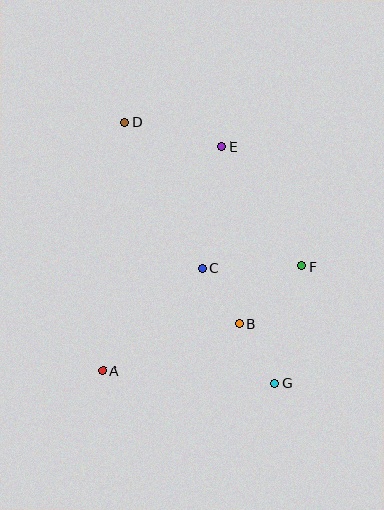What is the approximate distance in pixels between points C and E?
The distance between C and E is approximately 124 pixels.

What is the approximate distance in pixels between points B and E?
The distance between B and E is approximately 178 pixels.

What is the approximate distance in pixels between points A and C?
The distance between A and C is approximately 143 pixels.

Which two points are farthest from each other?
Points D and G are farthest from each other.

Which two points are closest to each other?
Points B and C are closest to each other.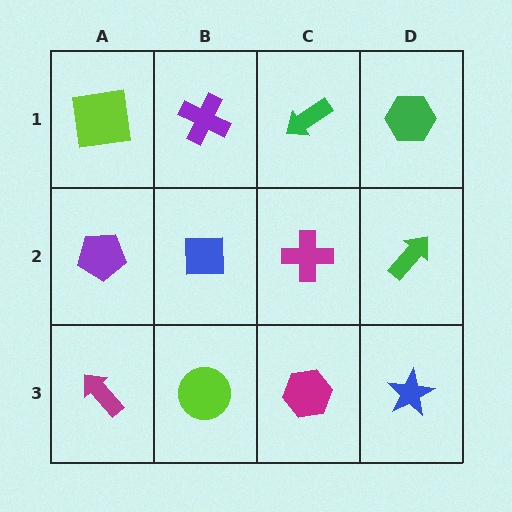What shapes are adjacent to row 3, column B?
A blue square (row 2, column B), a magenta arrow (row 3, column A), a magenta hexagon (row 3, column C).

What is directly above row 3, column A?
A purple pentagon.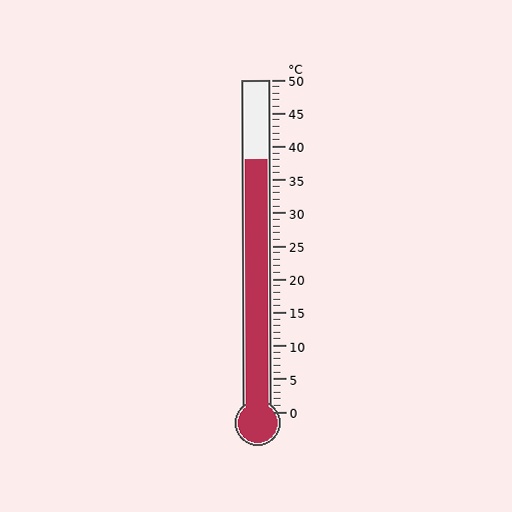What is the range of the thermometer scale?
The thermometer scale ranges from 0°C to 50°C.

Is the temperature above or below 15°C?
The temperature is above 15°C.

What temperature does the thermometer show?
The thermometer shows approximately 38°C.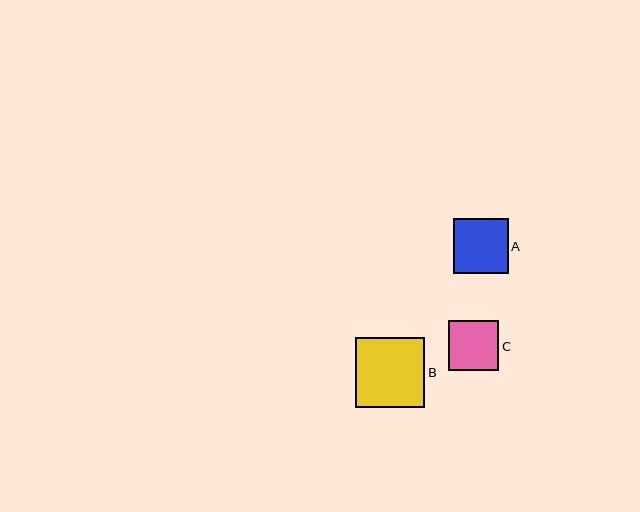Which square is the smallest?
Square C is the smallest with a size of approximately 50 pixels.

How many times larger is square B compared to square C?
Square B is approximately 1.4 times the size of square C.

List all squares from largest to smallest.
From largest to smallest: B, A, C.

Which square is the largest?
Square B is the largest with a size of approximately 70 pixels.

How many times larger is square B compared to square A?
Square B is approximately 1.3 times the size of square A.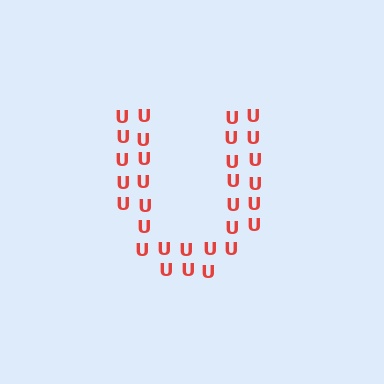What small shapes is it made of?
It is made of small letter U's.